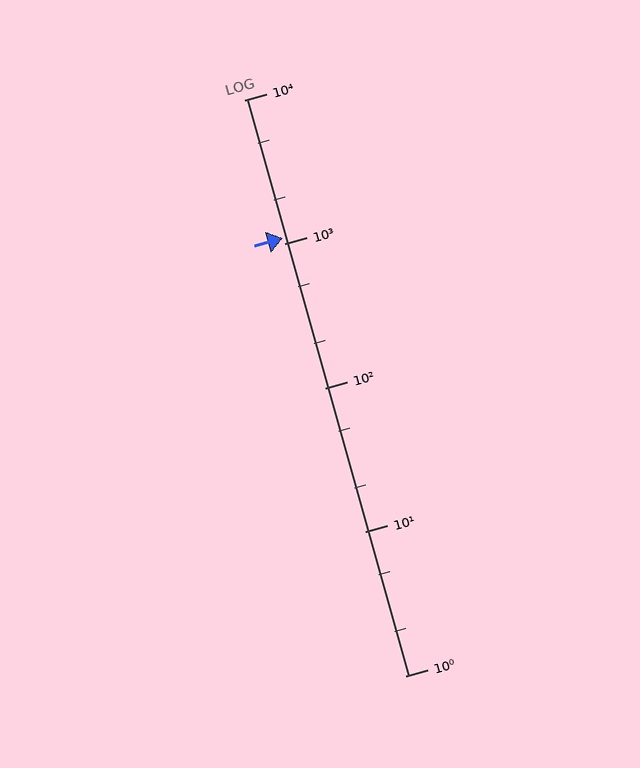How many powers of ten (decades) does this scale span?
The scale spans 4 decades, from 1 to 10000.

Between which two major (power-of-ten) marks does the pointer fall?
The pointer is between 1000 and 10000.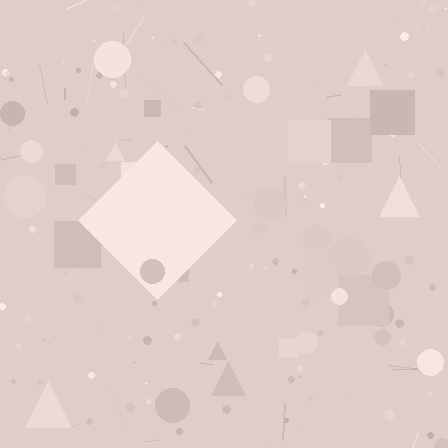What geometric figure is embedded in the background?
A diamond is embedded in the background.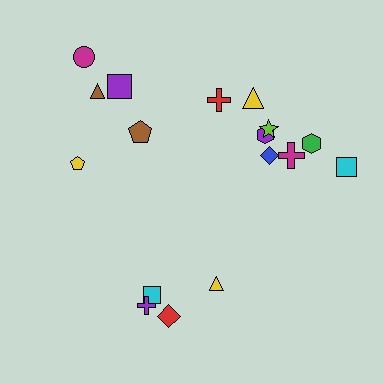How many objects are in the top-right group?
There are 8 objects.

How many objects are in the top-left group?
There are 5 objects.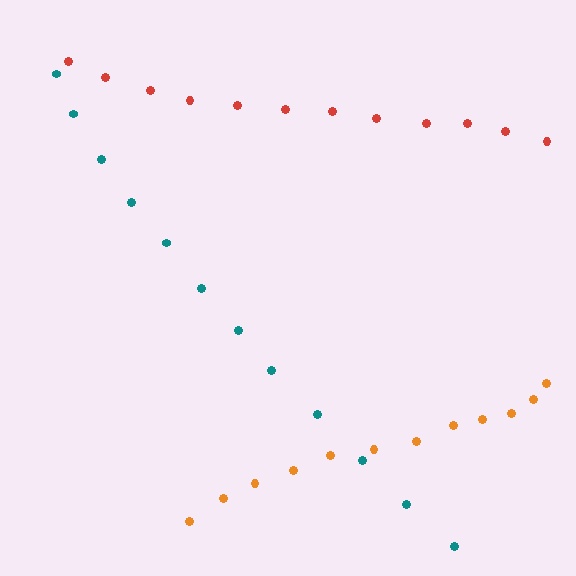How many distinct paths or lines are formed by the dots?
There are 3 distinct paths.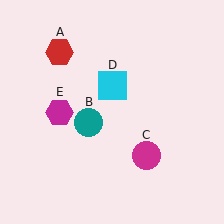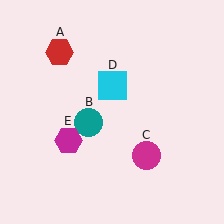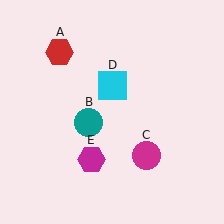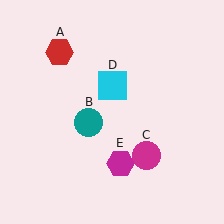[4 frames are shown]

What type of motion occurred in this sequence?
The magenta hexagon (object E) rotated counterclockwise around the center of the scene.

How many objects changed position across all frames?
1 object changed position: magenta hexagon (object E).